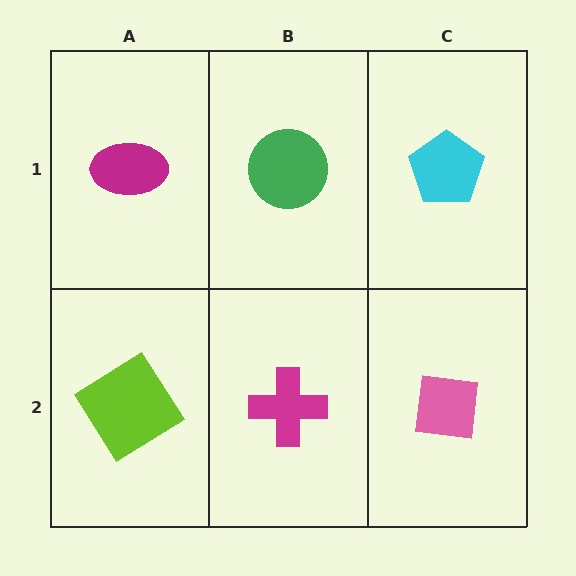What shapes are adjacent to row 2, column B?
A green circle (row 1, column B), a lime diamond (row 2, column A), a pink square (row 2, column C).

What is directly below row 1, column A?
A lime diamond.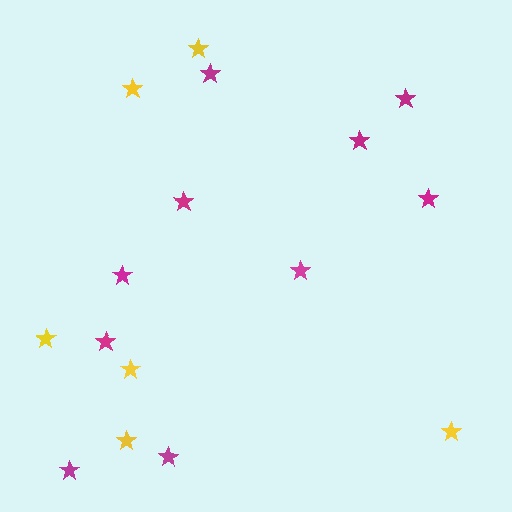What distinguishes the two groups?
There are 2 groups: one group of yellow stars (6) and one group of magenta stars (10).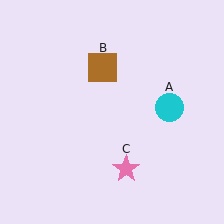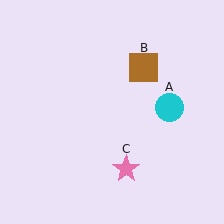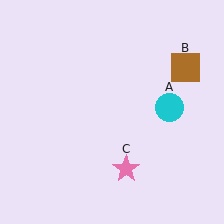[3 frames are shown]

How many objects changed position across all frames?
1 object changed position: brown square (object B).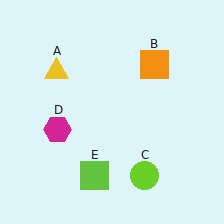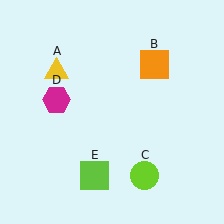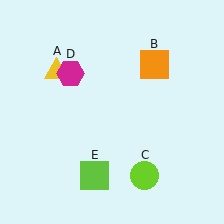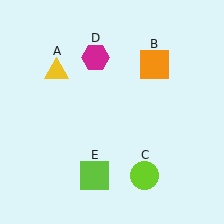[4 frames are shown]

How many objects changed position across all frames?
1 object changed position: magenta hexagon (object D).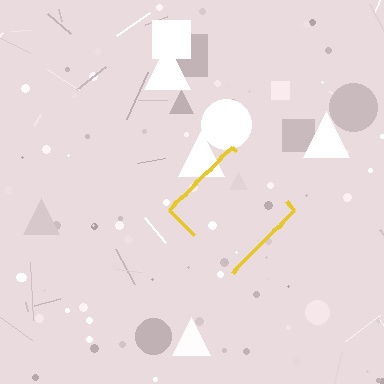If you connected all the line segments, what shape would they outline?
They would outline a diamond.